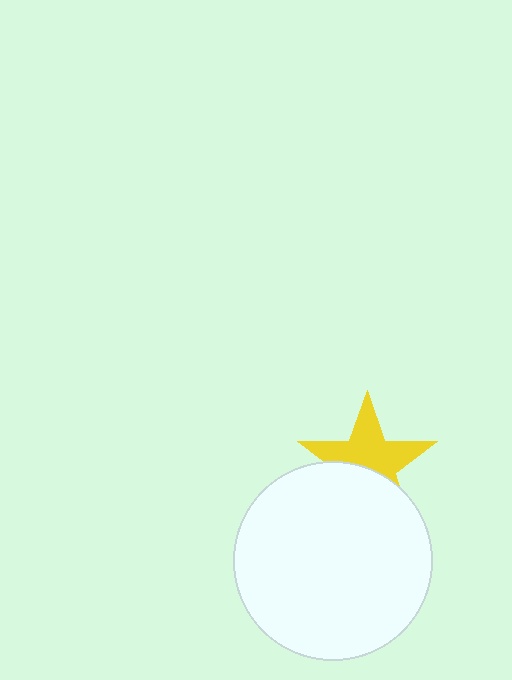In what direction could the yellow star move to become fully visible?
The yellow star could move up. That would shift it out from behind the white circle entirely.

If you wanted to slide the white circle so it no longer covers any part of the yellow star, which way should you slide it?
Slide it down — that is the most direct way to separate the two shapes.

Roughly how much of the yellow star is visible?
About half of it is visible (roughly 59%).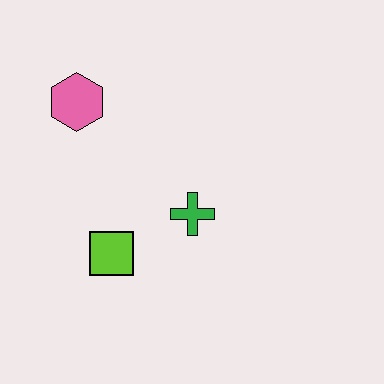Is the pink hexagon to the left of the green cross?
Yes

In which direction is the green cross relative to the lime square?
The green cross is to the right of the lime square.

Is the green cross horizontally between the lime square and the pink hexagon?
No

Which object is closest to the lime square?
The green cross is closest to the lime square.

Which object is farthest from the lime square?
The pink hexagon is farthest from the lime square.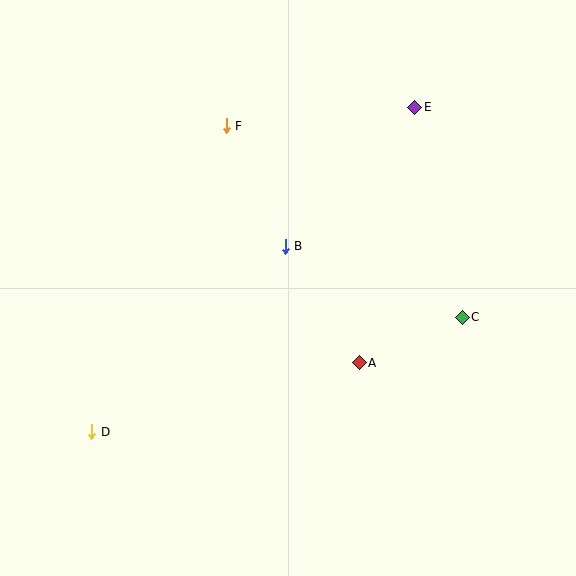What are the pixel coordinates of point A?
Point A is at (359, 363).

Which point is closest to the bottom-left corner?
Point D is closest to the bottom-left corner.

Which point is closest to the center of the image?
Point B at (285, 246) is closest to the center.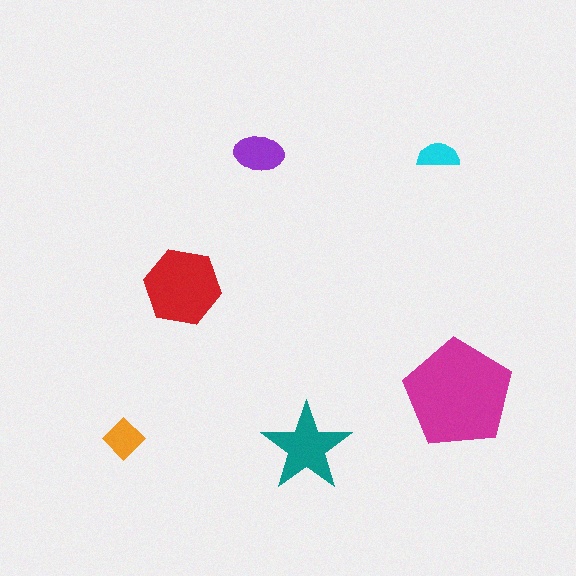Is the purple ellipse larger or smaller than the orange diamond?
Larger.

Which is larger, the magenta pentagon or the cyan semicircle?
The magenta pentagon.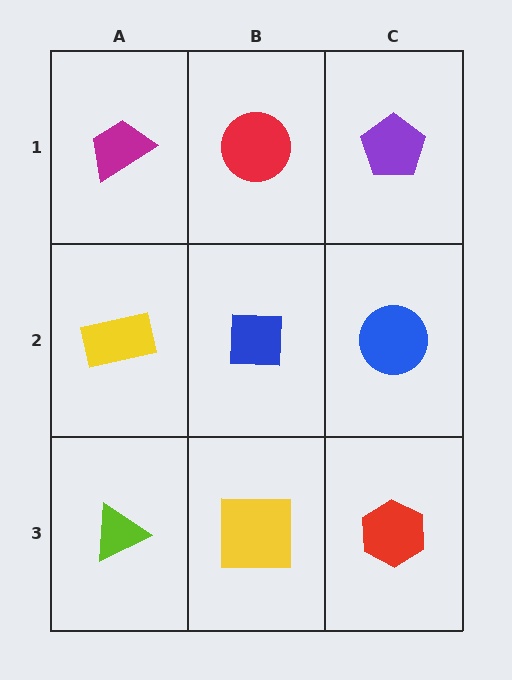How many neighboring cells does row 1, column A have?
2.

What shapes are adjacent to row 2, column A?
A magenta trapezoid (row 1, column A), a lime triangle (row 3, column A), a blue square (row 2, column B).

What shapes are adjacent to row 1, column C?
A blue circle (row 2, column C), a red circle (row 1, column B).